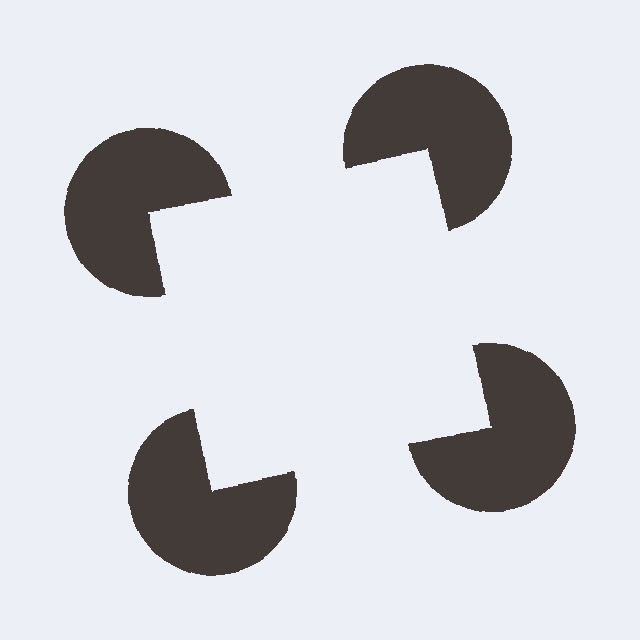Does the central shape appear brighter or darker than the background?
It typically appears slightly brighter than the background, even though no actual brightness change is drawn.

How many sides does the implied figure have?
4 sides.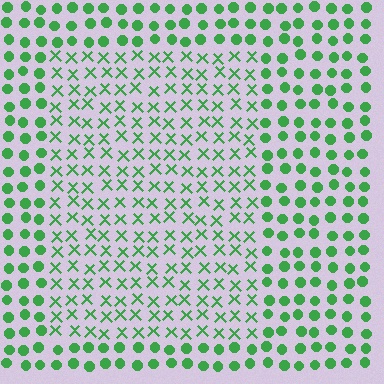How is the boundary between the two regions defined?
The boundary is defined by a change in element shape: X marks inside vs. circles outside. All elements share the same color and spacing.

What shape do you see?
I see a rectangle.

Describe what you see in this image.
The image is filled with small green elements arranged in a uniform grid. A rectangle-shaped region contains X marks, while the surrounding area contains circles. The boundary is defined purely by the change in element shape.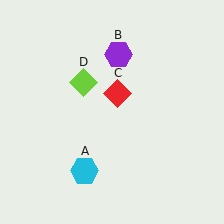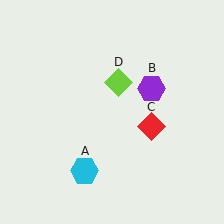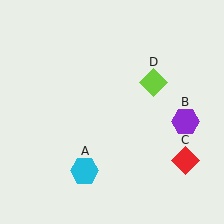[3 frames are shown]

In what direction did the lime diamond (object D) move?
The lime diamond (object D) moved right.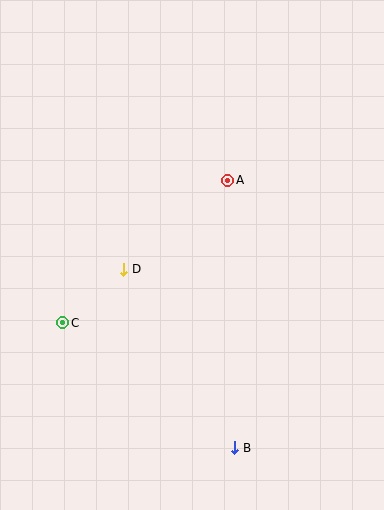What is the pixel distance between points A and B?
The distance between A and B is 268 pixels.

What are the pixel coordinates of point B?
Point B is at (235, 448).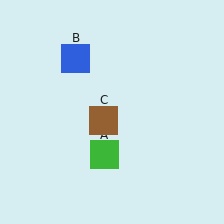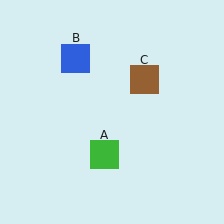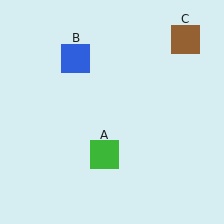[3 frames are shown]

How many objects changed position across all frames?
1 object changed position: brown square (object C).